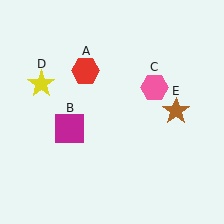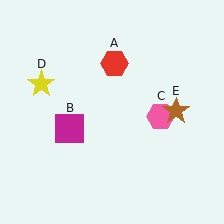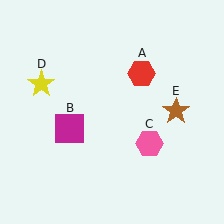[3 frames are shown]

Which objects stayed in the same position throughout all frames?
Magenta square (object B) and yellow star (object D) and brown star (object E) remained stationary.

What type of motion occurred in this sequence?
The red hexagon (object A), pink hexagon (object C) rotated clockwise around the center of the scene.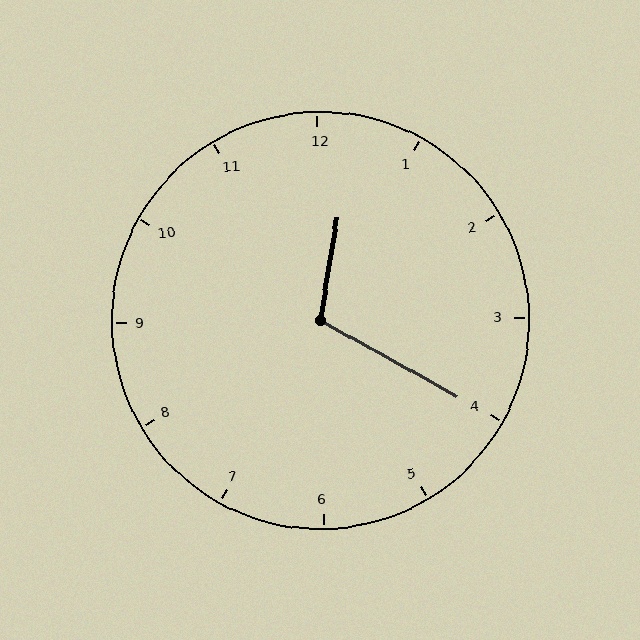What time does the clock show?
12:20.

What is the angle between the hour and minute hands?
Approximately 110 degrees.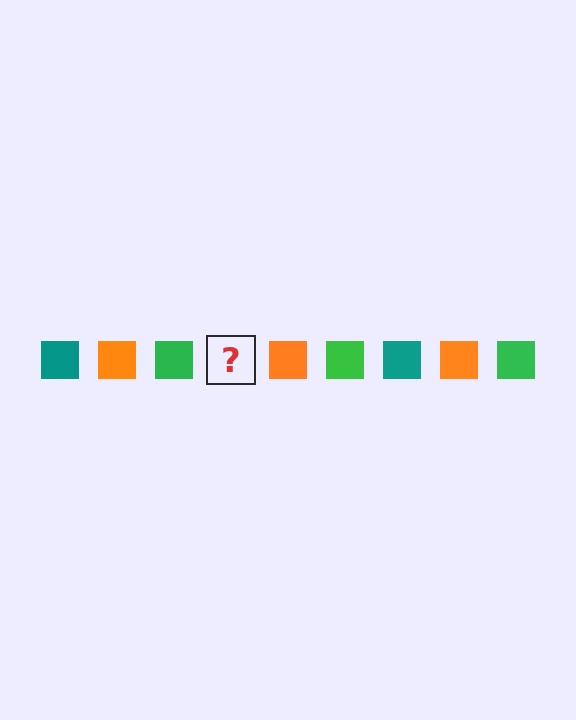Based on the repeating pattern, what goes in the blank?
The blank should be a teal square.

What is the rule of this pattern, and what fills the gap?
The rule is that the pattern cycles through teal, orange, green squares. The gap should be filled with a teal square.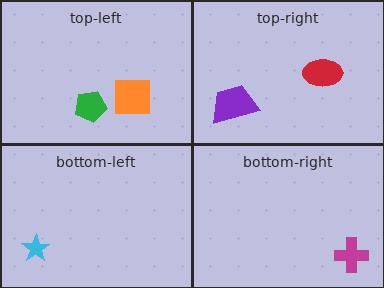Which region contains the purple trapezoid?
The top-right region.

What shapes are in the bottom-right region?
The magenta cross.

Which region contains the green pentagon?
The top-left region.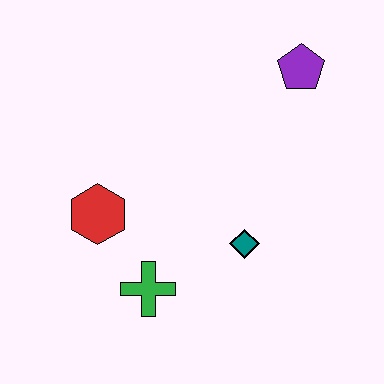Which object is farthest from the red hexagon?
The purple pentagon is farthest from the red hexagon.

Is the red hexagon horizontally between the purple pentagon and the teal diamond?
No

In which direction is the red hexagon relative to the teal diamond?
The red hexagon is to the left of the teal diamond.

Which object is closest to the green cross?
The red hexagon is closest to the green cross.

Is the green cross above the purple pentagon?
No